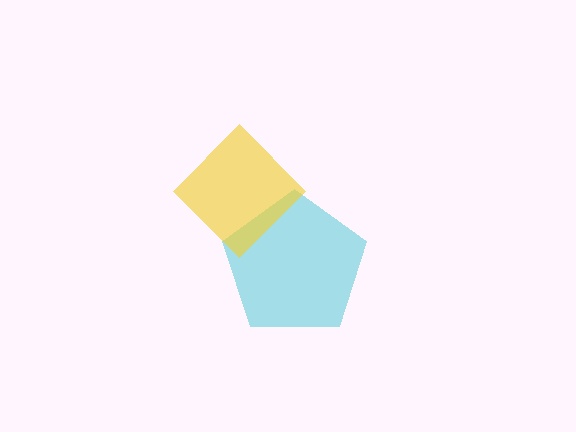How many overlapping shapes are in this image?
There are 2 overlapping shapes in the image.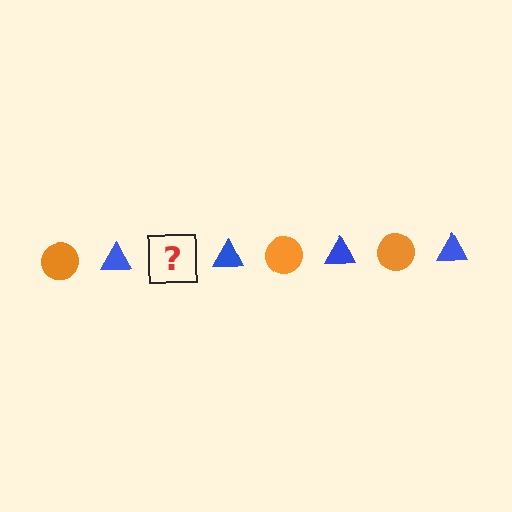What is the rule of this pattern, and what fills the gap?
The rule is that the pattern alternates between orange circle and blue triangle. The gap should be filled with an orange circle.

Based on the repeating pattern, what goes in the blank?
The blank should be an orange circle.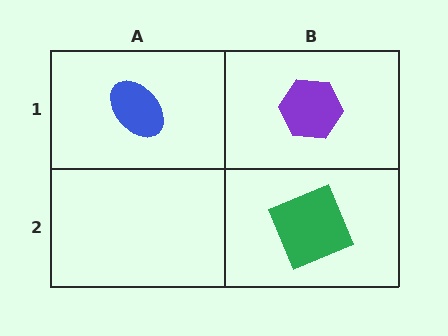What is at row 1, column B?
A purple hexagon.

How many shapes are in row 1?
2 shapes.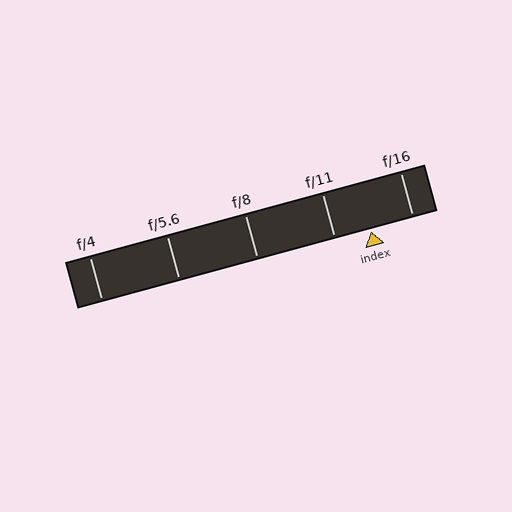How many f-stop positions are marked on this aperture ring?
There are 5 f-stop positions marked.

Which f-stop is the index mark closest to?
The index mark is closest to f/11.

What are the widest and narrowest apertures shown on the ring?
The widest aperture shown is f/4 and the narrowest is f/16.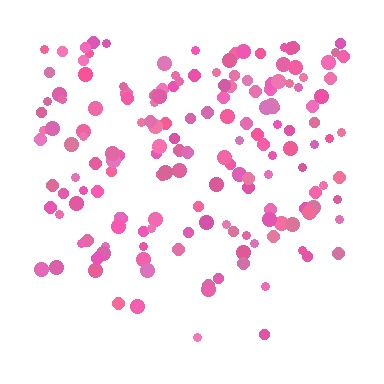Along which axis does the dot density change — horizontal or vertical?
Vertical.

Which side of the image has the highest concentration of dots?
The top.